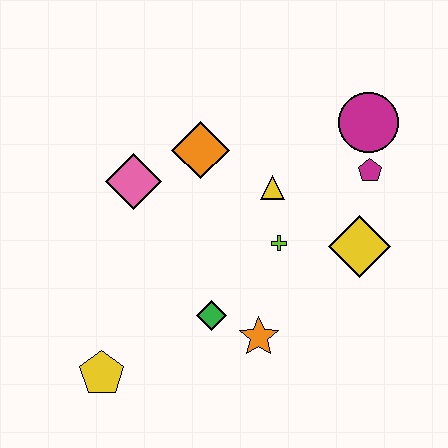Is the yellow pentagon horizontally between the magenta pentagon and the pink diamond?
No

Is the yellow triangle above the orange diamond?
No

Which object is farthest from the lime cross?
The yellow pentagon is farthest from the lime cross.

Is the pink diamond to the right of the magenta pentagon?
No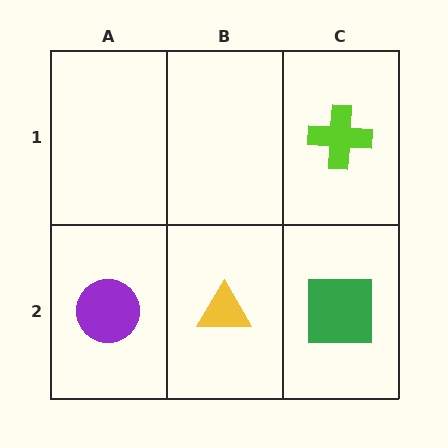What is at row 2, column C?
A green square.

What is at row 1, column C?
A lime cross.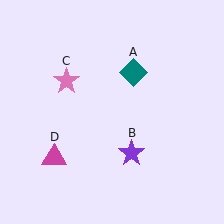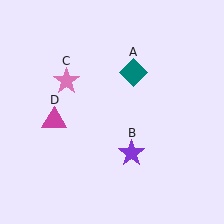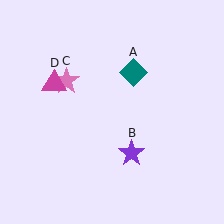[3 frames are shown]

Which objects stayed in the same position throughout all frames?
Teal diamond (object A) and purple star (object B) and pink star (object C) remained stationary.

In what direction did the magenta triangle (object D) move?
The magenta triangle (object D) moved up.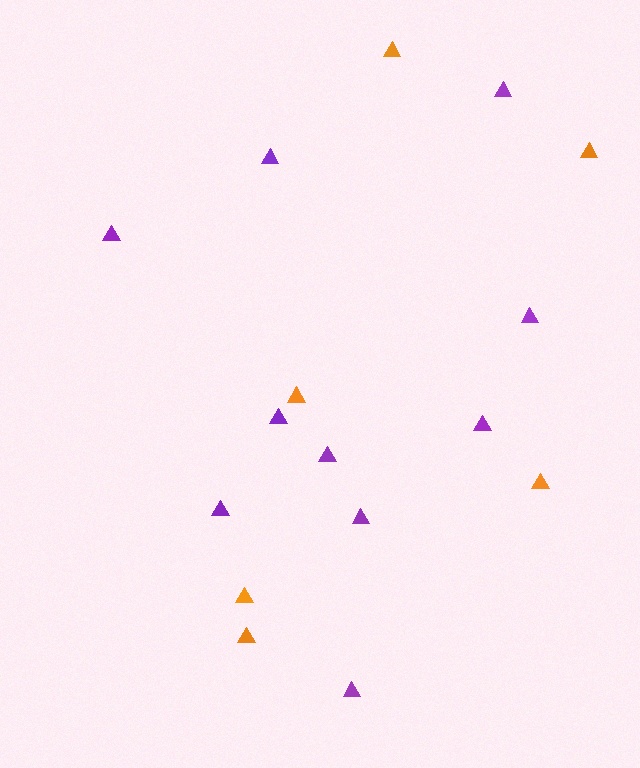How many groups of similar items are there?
There are 2 groups: one group of orange triangles (6) and one group of purple triangles (10).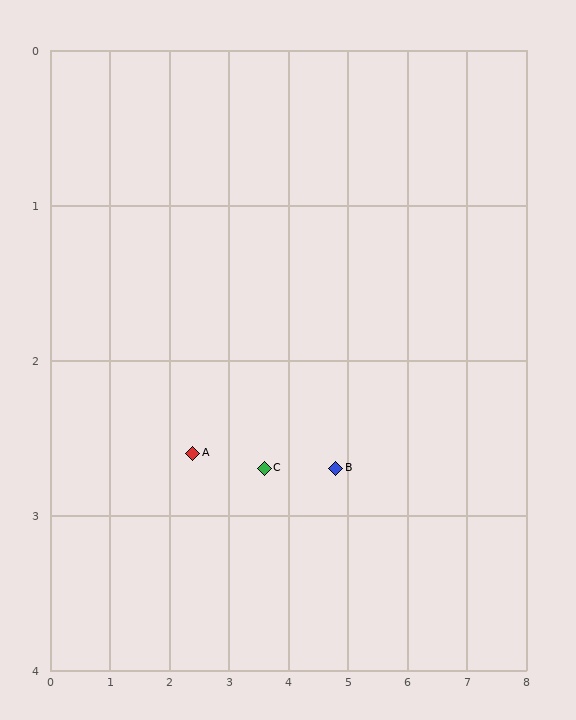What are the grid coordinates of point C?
Point C is at approximately (3.6, 2.7).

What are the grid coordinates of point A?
Point A is at approximately (2.4, 2.6).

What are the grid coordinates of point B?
Point B is at approximately (4.8, 2.7).